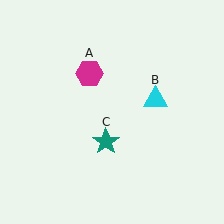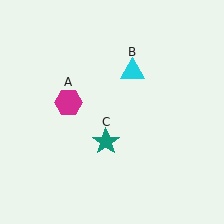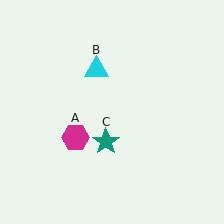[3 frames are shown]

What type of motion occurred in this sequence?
The magenta hexagon (object A), cyan triangle (object B) rotated counterclockwise around the center of the scene.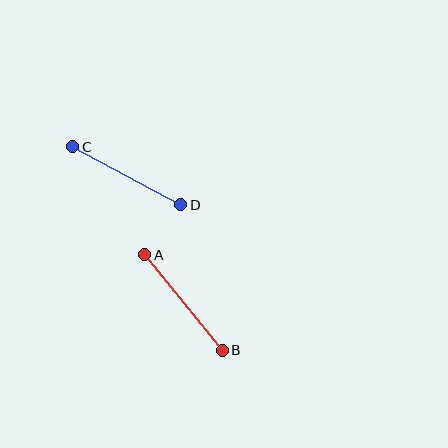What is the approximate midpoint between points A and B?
The midpoint is at approximately (184, 303) pixels.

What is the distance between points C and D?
The distance is approximately 122 pixels.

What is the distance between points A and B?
The distance is approximately 123 pixels.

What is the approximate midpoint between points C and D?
The midpoint is at approximately (127, 176) pixels.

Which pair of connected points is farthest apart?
Points A and B are farthest apart.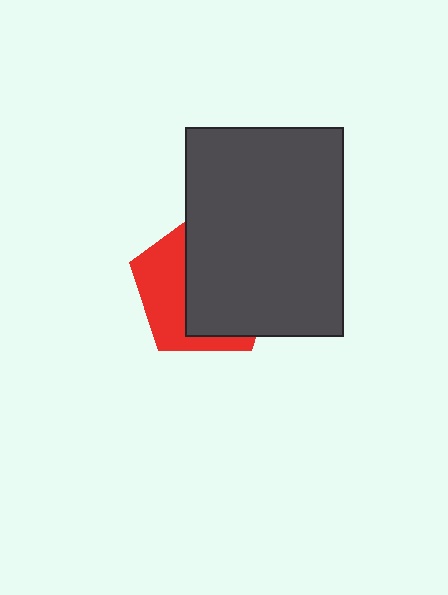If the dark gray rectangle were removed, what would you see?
You would see the complete red pentagon.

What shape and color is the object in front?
The object in front is a dark gray rectangle.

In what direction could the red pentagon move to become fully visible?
The red pentagon could move left. That would shift it out from behind the dark gray rectangle entirely.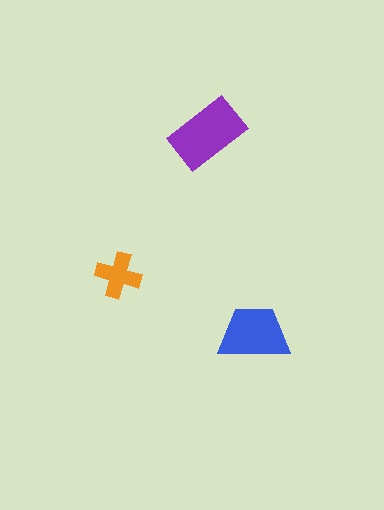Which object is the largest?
The purple rectangle.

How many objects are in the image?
There are 3 objects in the image.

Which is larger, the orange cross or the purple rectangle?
The purple rectangle.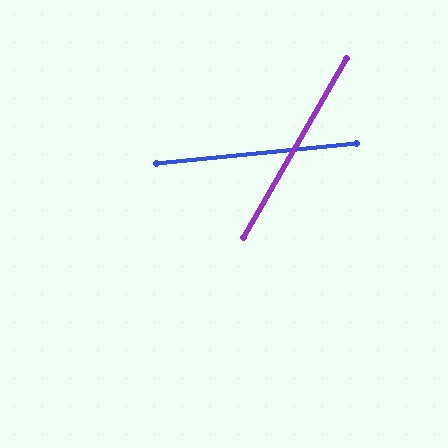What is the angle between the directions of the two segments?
Approximately 54 degrees.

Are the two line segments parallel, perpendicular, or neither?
Neither parallel nor perpendicular — they differ by about 54°.